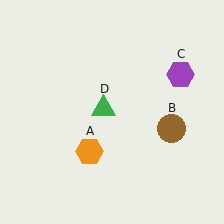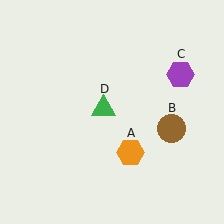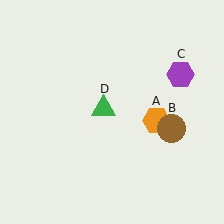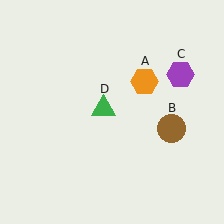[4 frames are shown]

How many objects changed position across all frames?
1 object changed position: orange hexagon (object A).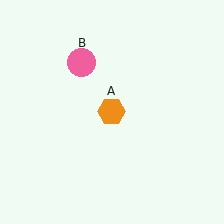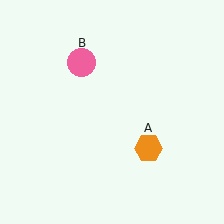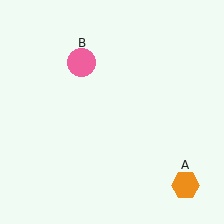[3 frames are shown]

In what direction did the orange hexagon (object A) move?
The orange hexagon (object A) moved down and to the right.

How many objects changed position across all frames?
1 object changed position: orange hexagon (object A).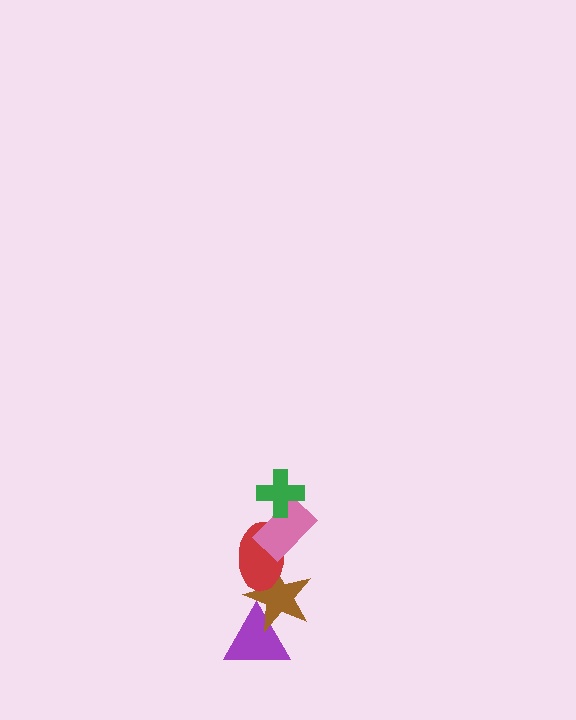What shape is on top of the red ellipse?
The pink rectangle is on top of the red ellipse.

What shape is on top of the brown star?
The red ellipse is on top of the brown star.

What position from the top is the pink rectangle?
The pink rectangle is 2nd from the top.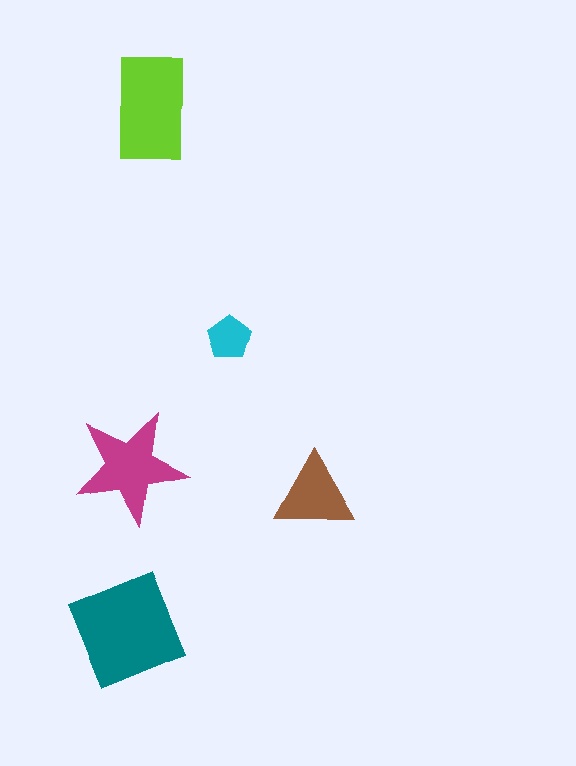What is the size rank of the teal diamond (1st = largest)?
1st.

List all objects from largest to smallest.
The teal diamond, the lime rectangle, the magenta star, the brown triangle, the cyan pentagon.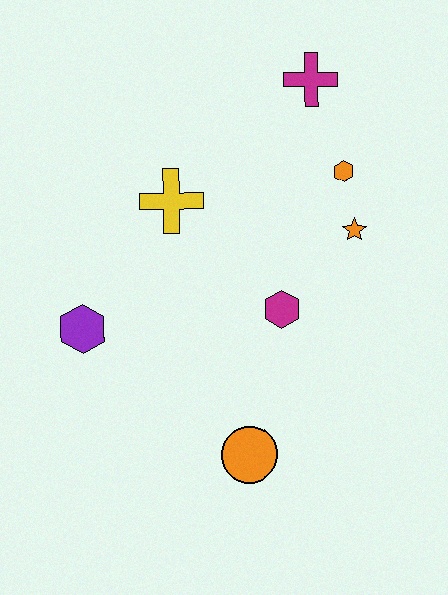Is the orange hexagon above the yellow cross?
Yes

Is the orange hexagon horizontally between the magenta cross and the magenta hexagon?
No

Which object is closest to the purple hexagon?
The yellow cross is closest to the purple hexagon.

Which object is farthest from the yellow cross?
The orange circle is farthest from the yellow cross.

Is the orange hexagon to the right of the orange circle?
Yes